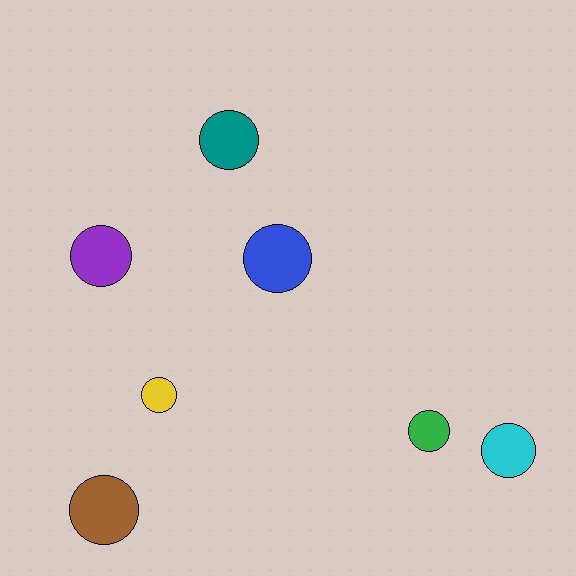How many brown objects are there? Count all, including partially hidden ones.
There is 1 brown object.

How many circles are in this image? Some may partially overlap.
There are 7 circles.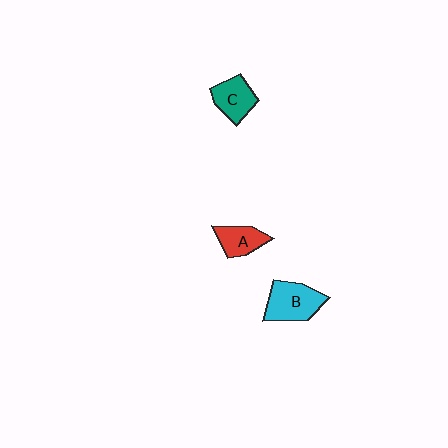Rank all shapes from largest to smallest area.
From largest to smallest: B (cyan), C (teal), A (red).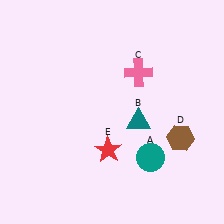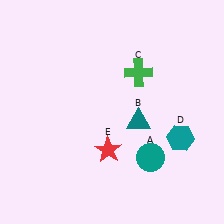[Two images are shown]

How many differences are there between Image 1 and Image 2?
There are 2 differences between the two images.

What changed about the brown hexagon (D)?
In Image 1, D is brown. In Image 2, it changed to teal.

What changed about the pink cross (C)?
In Image 1, C is pink. In Image 2, it changed to green.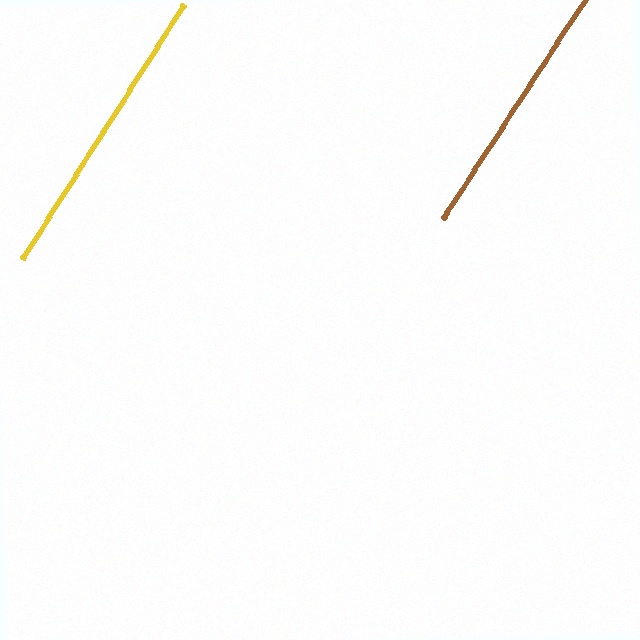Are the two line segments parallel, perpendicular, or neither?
Parallel — their directions differ by only 0.6°.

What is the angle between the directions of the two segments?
Approximately 1 degree.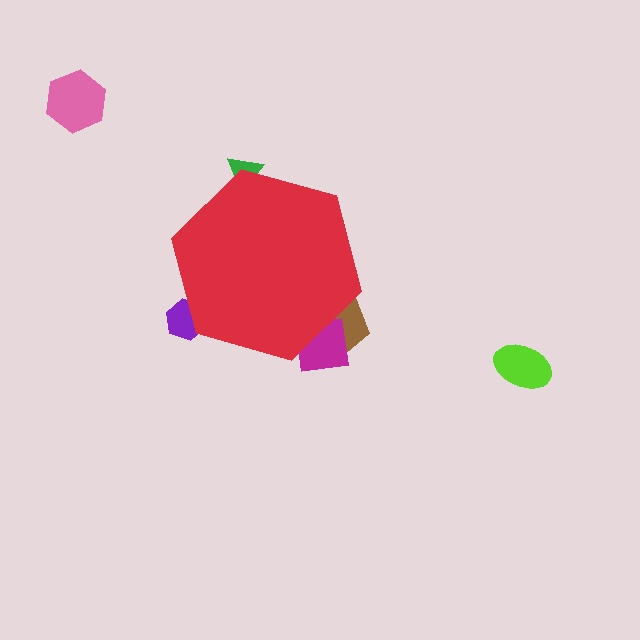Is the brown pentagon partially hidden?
Yes, the brown pentagon is partially hidden behind the red hexagon.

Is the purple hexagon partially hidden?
Yes, the purple hexagon is partially hidden behind the red hexagon.